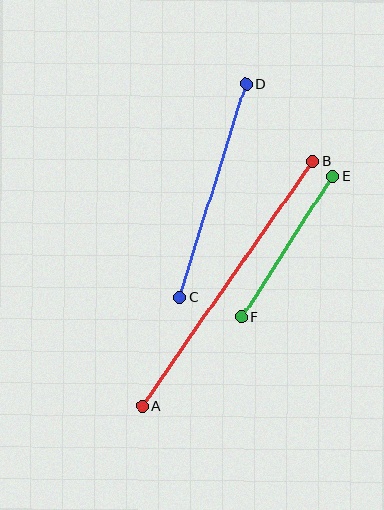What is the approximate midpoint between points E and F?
The midpoint is at approximately (287, 247) pixels.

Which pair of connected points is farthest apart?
Points A and B are farthest apart.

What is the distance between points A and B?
The distance is approximately 299 pixels.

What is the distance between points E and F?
The distance is approximately 167 pixels.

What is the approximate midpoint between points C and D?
The midpoint is at approximately (213, 190) pixels.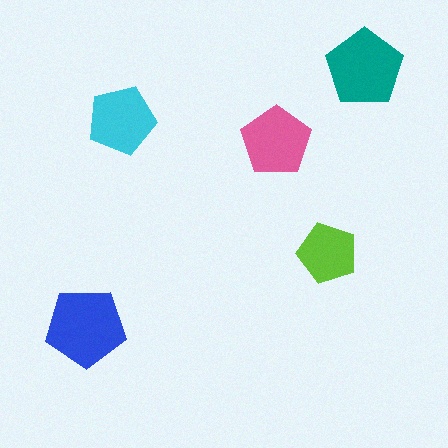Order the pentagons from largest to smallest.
the blue one, the teal one, the pink one, the cyan one, the lime one.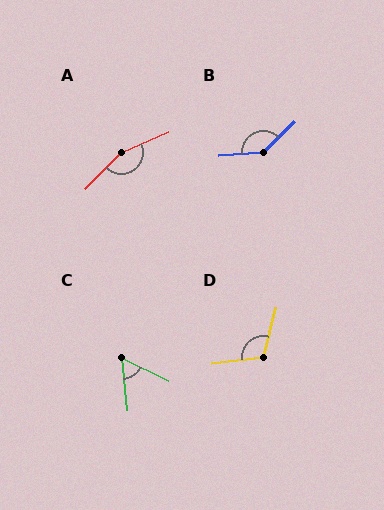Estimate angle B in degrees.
Approximately 140 degrees.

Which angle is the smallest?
C, at approximately 58 degrees.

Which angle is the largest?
A, at approximately 158 degrees.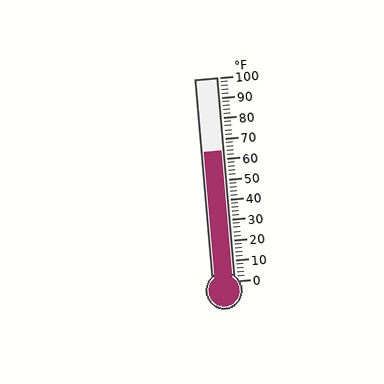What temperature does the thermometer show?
The thermometer shows approximately 64°F.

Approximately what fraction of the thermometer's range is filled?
The thermometer is filled to approximately 65% of its range.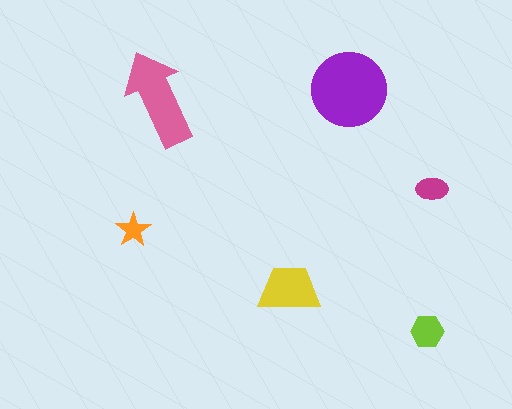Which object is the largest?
The purple circle.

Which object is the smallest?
The orange star.